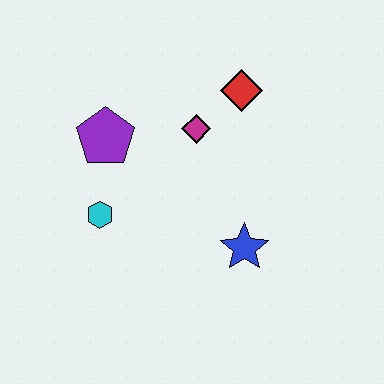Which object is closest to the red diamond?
The magenta diamond is closest to the red diamond.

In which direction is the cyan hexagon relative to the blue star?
The cyan hexagon is to the left of the blue star.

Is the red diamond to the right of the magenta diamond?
Yes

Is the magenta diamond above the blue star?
Yes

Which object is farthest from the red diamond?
The cyan hexagon is farthest from the red diamond.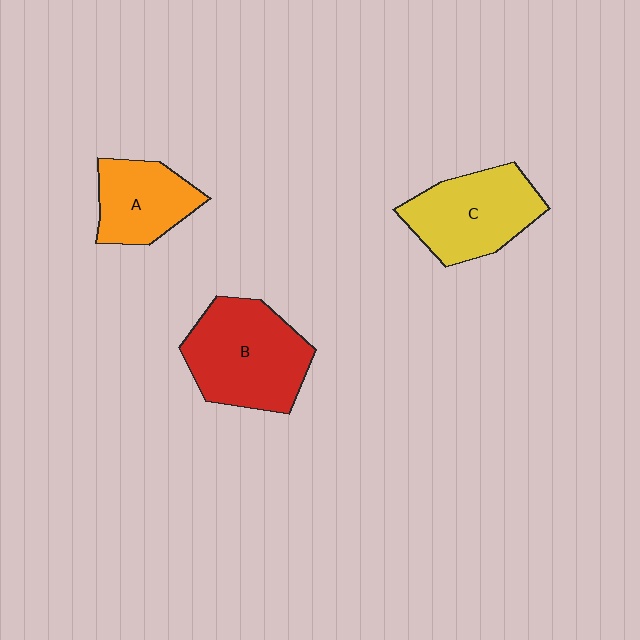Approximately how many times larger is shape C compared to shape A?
Approximately 1.3 times.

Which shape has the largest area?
Shape B (red).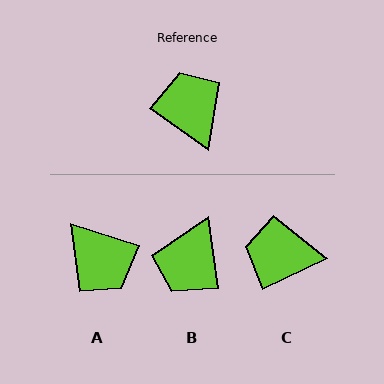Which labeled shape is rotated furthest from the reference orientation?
A, about 163 degrees away.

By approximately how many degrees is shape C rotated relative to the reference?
Approximately 61 degrees counter-clockwise.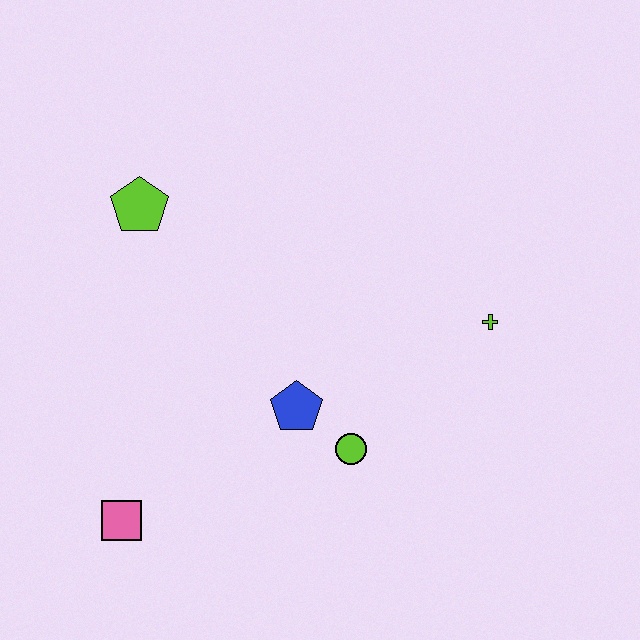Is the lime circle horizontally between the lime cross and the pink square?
Yes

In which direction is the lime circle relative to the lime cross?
The lime circle is to the left of the lime cross.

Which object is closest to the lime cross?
The lime circle is closest to the lime cross.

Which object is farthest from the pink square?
The lime cross is farthest from the pink square.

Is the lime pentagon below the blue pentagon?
No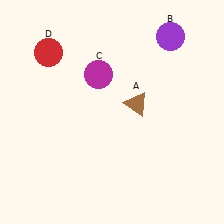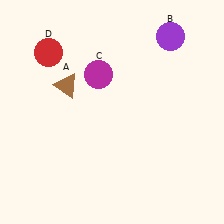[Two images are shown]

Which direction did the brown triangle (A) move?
The brown triangle (A) moved left.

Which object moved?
The brown triangle (A) moved left.